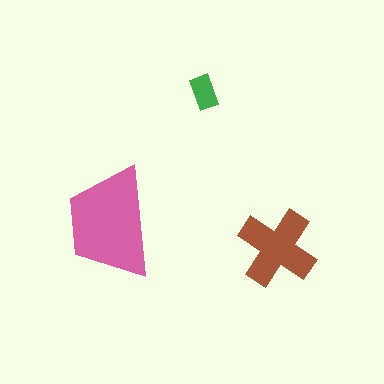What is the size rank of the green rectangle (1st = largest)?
3rd.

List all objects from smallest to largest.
The green rectangle, the brown cross, the pink trapezoid.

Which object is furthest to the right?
The brown cross is rightmost.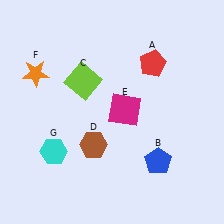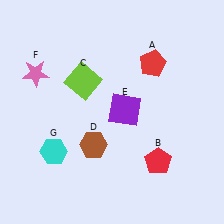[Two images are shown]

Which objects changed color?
B changed from blue to red. E changed from magenta to purple. F changed from orange to pink.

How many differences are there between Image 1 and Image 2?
There are 3 differences between the two images.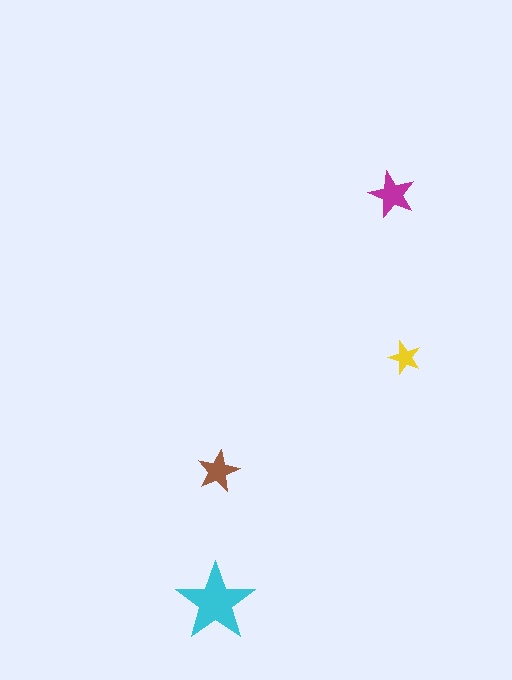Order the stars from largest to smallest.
the cyan one, the magenta one, the brown one, the yellow one.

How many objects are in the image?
There are 4 objects in the image.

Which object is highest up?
The magenta star is topmost.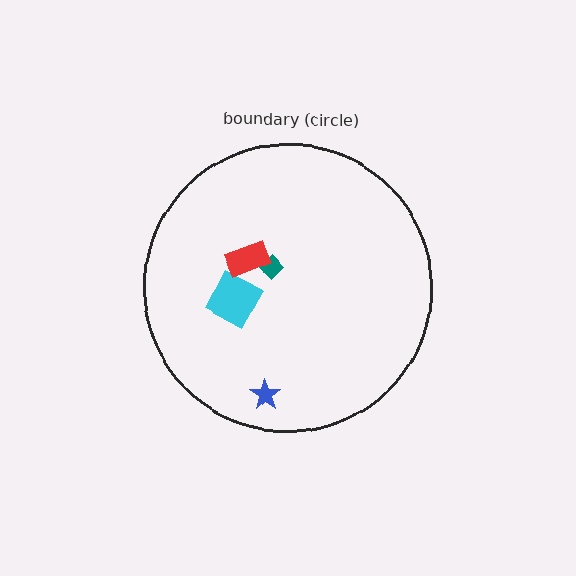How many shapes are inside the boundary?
4 inside, 0 outside.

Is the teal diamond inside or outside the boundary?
Inside.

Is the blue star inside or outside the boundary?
Inside.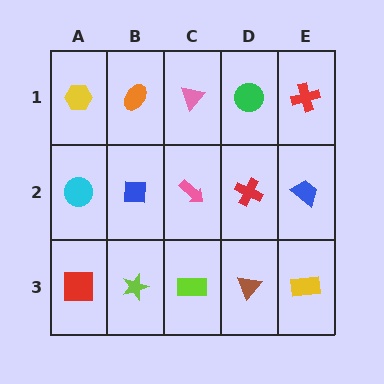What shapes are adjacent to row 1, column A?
A cyan circle (row 2, column A), an orange ellipse (row 1, column B).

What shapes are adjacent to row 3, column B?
A blue square (row 2, column B), a red square (row 3, column A), a lime rectangle (row 3, column C).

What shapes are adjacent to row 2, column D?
A green circle (row 1, column D), a brown triangle (row 3, column D), a pink arrow (row 2, column C), a blue trapezoid (row 2, column E).